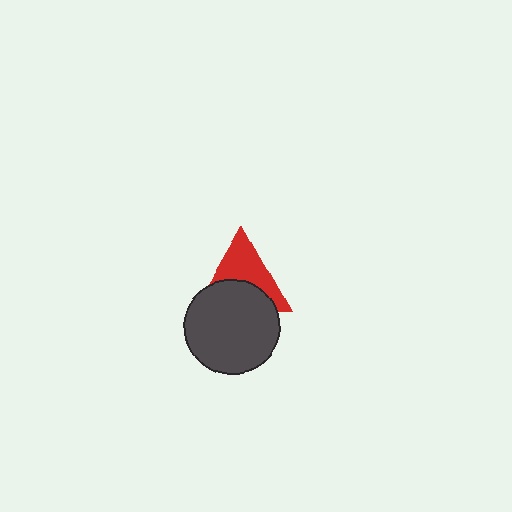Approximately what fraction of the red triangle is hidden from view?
Roughly 49% of the red triangle is hidden behind the dark gray circle.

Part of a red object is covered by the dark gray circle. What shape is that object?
It is a triangle.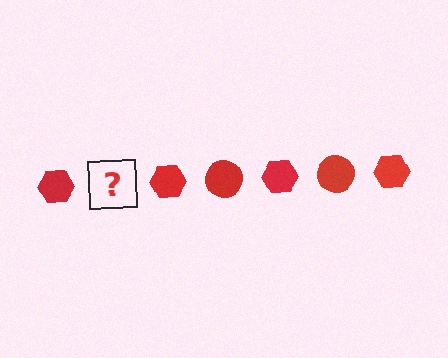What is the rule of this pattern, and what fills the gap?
The rule is that the pattern cycles through hexagon, circle shapes in red. The gap should be filled with a red circle.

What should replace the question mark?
The question mark should be replaced with a red circle.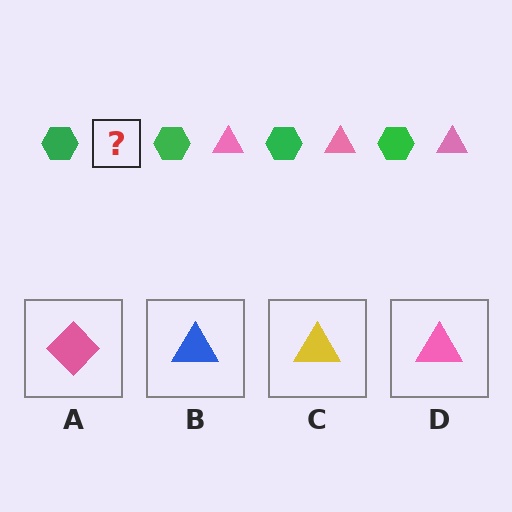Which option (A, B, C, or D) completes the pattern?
D.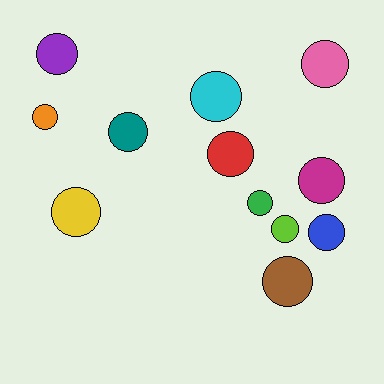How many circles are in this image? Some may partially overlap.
There are 12 circles.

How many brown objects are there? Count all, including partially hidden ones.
There is 1 brown object.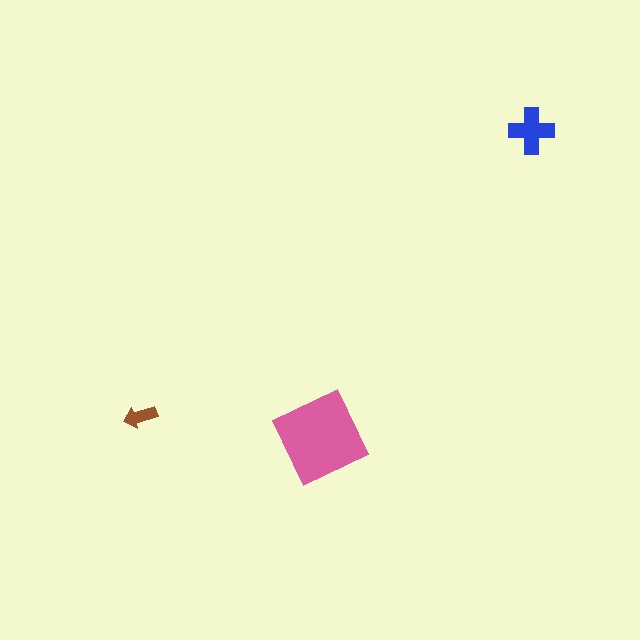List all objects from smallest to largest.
The brown arrow, the blue cross, the pink diamond.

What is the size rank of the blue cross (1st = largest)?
2nd.